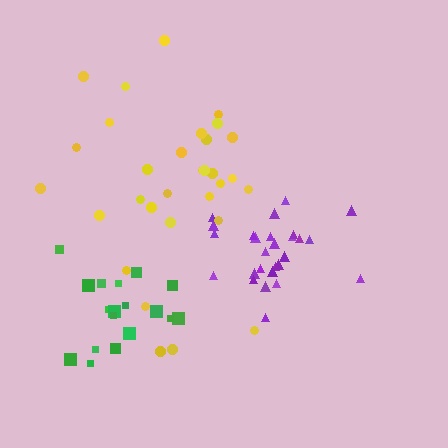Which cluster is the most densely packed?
Purple.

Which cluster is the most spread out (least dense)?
Yellow.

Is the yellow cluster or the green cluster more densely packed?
Green.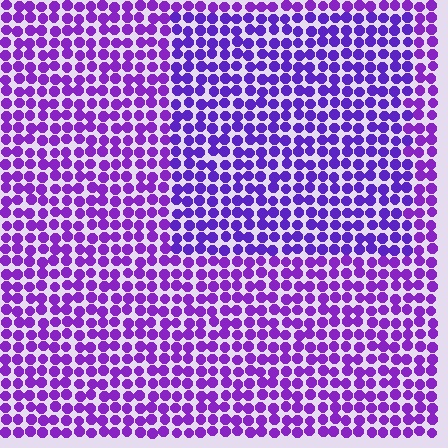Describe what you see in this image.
The image is filled with small purple elements in a uniform arrangement. A rectangle-shaped region is visible where the elements are tinted to a slightly different hue, forming a subtle color boundary.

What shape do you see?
I see a rectangle.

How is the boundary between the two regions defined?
The boundary is defined purely by a slight shift in hue (about 18 degrees). Spacing, size, and orientation are identical on both sides.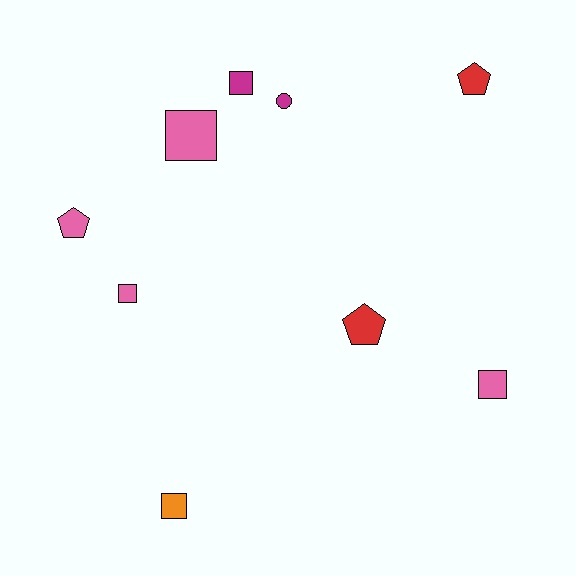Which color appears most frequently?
Pink, with 4 objects.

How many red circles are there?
There are no red circles.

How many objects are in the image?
There are 9 objects.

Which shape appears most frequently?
Square, with 5 objects.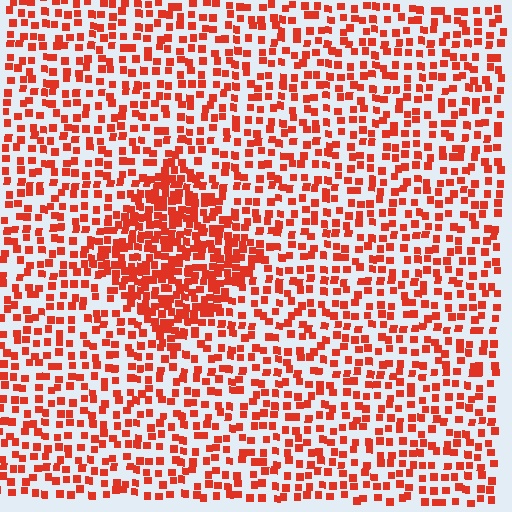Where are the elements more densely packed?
The elements are more densely packed inside the diamond boundary.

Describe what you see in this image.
The image contains small red elements arranged at two different densities. A diamond-shaped region is visible where the elements are more densely packed than the surrounding area.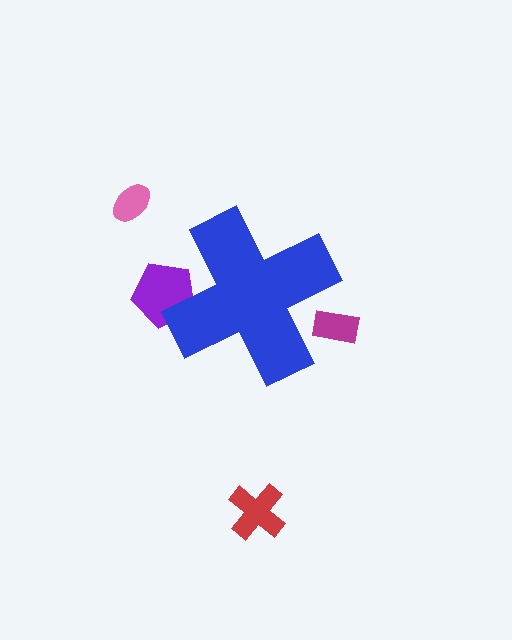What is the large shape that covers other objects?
A blue cross.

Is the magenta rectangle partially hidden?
Yes, the magenta rectangle is partially hidden behind the blue cross.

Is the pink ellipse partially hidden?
No, the pink ellipse is fully visible.